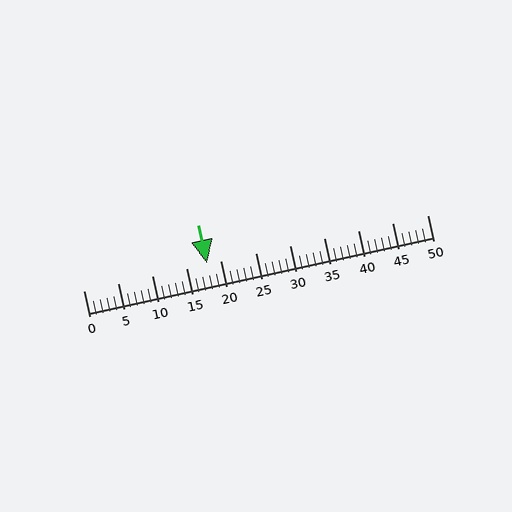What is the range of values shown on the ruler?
The ruler shows values from 0 to 50.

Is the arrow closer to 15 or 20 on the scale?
The arrow is closer to 20.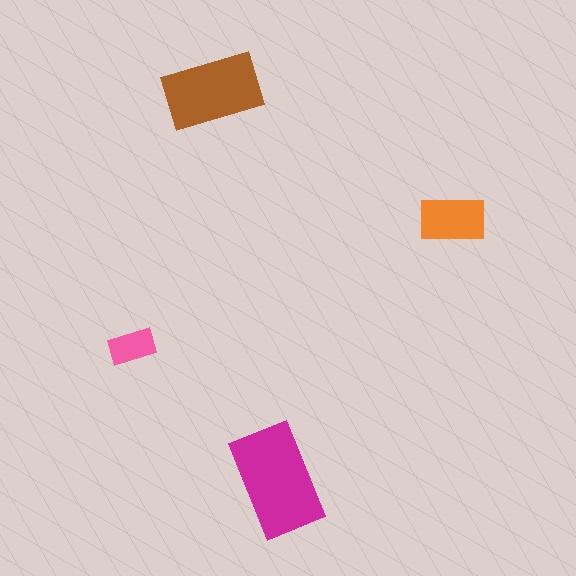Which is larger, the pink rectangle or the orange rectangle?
The orange one.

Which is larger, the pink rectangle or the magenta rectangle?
The magenta one.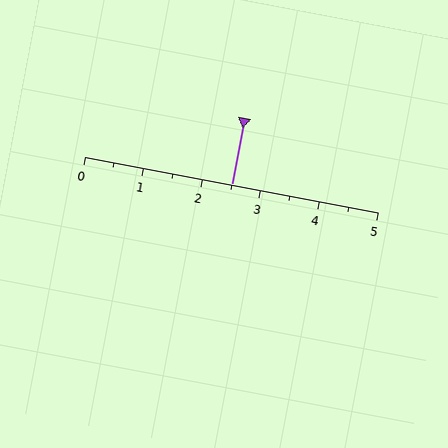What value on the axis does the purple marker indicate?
The marker indicates approximately 2.5.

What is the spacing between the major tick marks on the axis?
The major ticks are spaced 1 apart.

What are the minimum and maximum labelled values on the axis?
The axis runs from 0 to 5.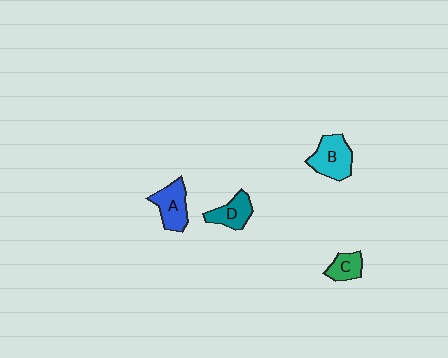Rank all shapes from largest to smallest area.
From largest to smallest: B (cyan), A (blue), D (teal), C (green).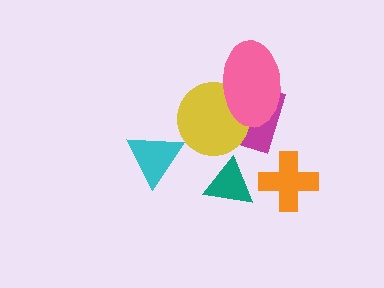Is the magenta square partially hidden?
Yes, it is partially covered by another shape.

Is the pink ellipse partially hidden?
No, no other shape covers it.